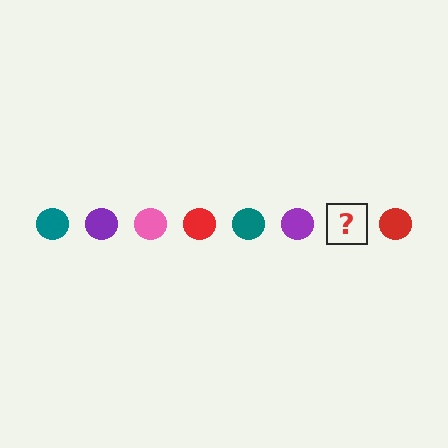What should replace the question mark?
The question mark should be replaced with a pink circle.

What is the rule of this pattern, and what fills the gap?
The rule is that the pattern cycles through teal, purple, pink, red circles. The gap should be filled with a pink circle.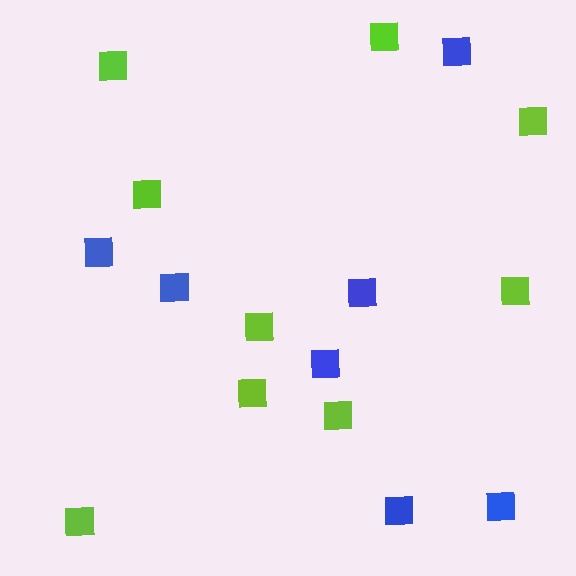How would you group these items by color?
There are 2 groups: one group of blue squares (7) and one group of lime squares (9).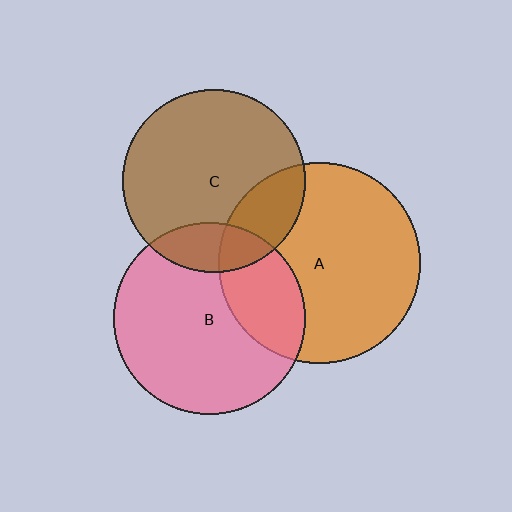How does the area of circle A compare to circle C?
Approximately 1.2 times.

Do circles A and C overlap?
Yes.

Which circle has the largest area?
Circle A (orange).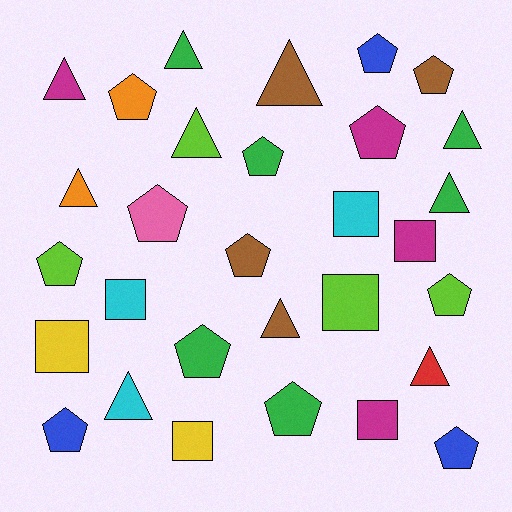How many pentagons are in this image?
There are 13 pentagons.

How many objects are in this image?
There are 30 objects.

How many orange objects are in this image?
There are 2 orange objects.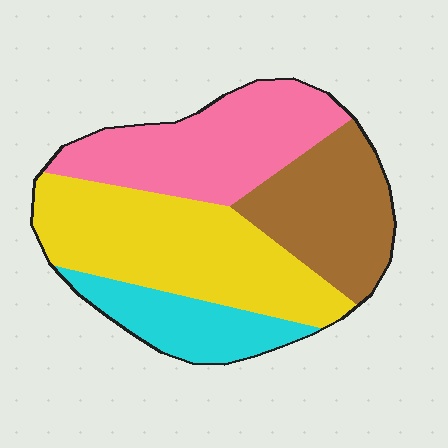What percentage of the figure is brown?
Brown takes up less than a quarter of the figure.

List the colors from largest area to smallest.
From largest to smallest: yellow, pink, brown, cyan.